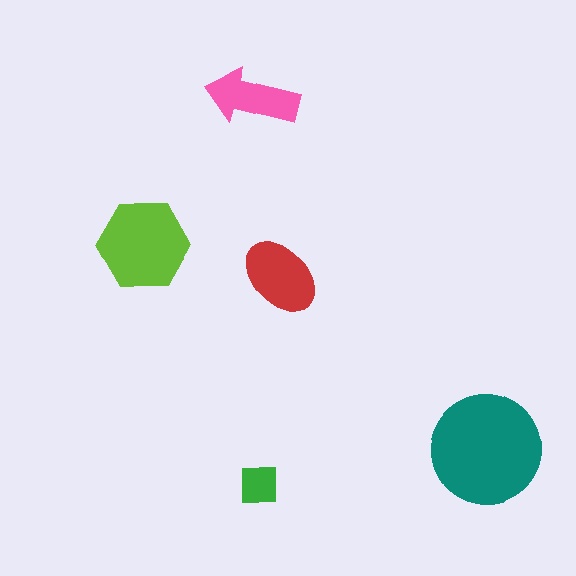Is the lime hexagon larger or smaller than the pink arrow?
Larger.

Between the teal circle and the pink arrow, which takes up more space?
The teal circle.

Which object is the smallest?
The green square.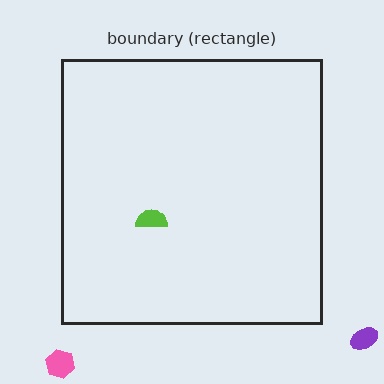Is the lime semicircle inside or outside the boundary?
Inside.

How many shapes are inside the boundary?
1 inside, 2 outside.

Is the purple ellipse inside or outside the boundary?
Outside.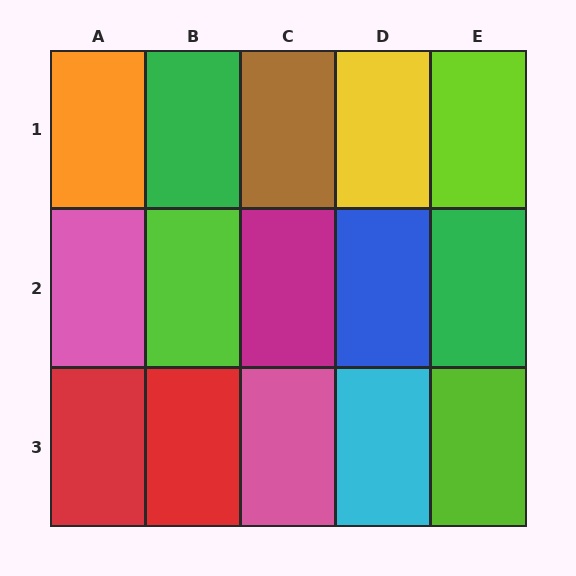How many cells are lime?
3 cells are lime.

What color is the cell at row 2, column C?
Magenta.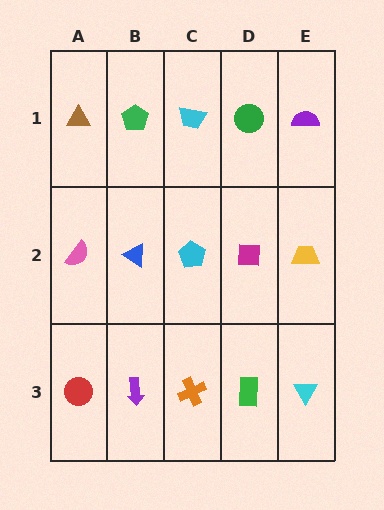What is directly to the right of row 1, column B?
A cyan trapezoid.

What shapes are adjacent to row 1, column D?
A magenta square (row 2, column D), a cyan trapezoid (row 1, column C), a purple semicircle (row 1, column E).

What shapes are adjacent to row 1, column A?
A pink semicircle (row 2, column A), a green pentagon (row 1, column B).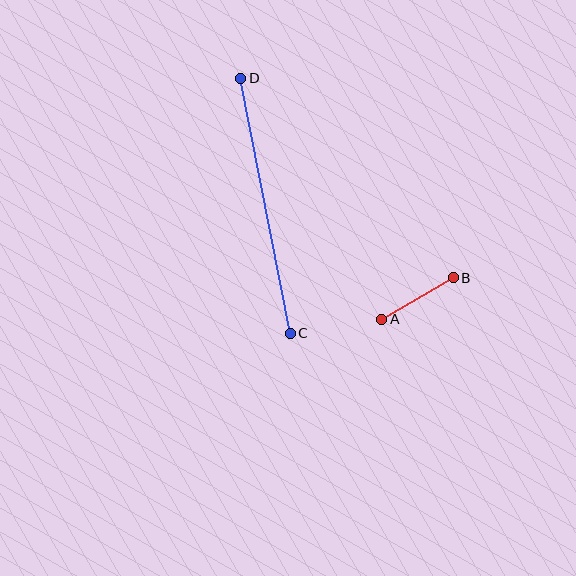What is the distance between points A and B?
The distance is approximately 83 pixels.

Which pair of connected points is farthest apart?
Points C and D are farthest apart.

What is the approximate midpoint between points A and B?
The midpoint is at approximately (418, 298) pixels.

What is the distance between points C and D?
The distance is approximately 260 pixels.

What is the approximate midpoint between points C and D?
The midpoint is at approximately (265, 206) pixels.